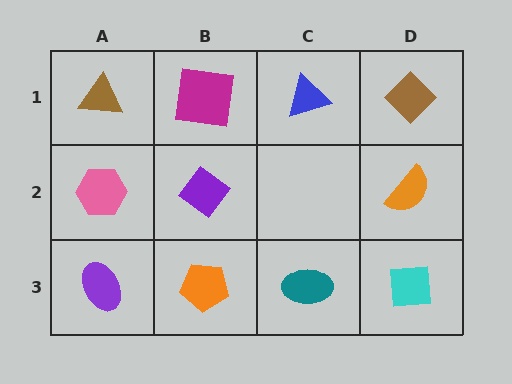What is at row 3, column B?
An orange pentagon.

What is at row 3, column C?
A teal ellipse.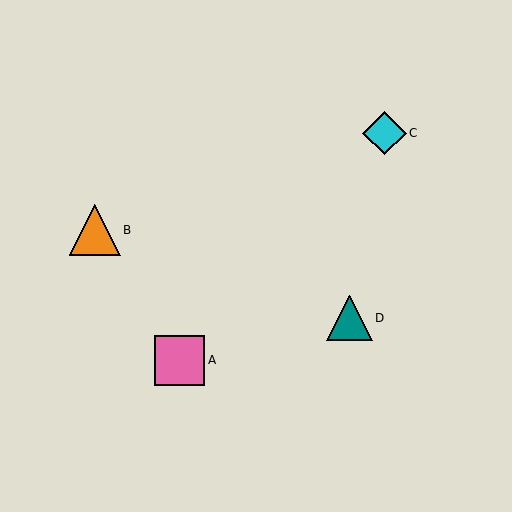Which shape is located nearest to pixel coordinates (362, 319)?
The teal triangle (labeled D) at (350, 318) is nearest to that location.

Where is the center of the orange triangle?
The center of the orange triangle is at (95, 230).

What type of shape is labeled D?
Shape D is a teal triangle.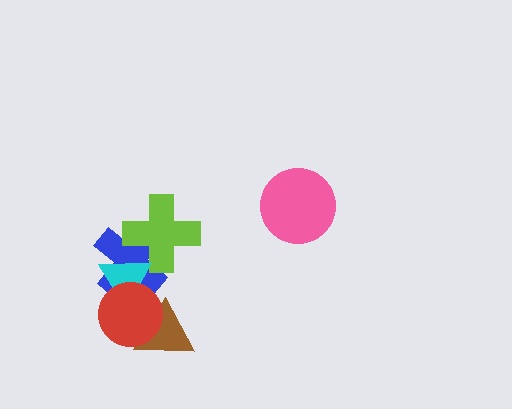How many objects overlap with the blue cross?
3 objects overlap with the blue cross.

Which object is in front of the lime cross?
The cyan triangle is in front of the lime cross.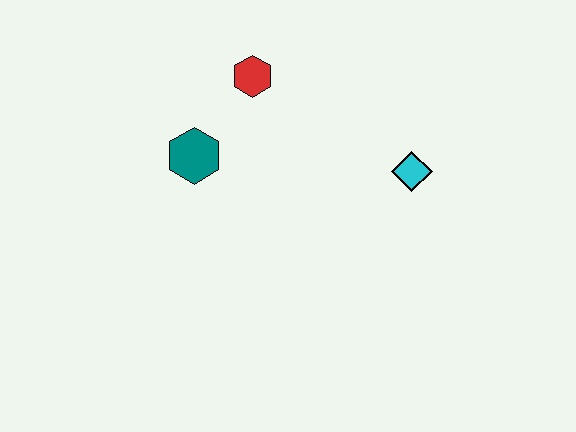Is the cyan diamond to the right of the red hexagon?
Yes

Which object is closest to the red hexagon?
The teal hexagon is closest to the red hexagon.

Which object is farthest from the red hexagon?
The cyan diamond is farthest from the red hexagon.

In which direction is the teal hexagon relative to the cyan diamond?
The teal hexagon is to the left of the cyan diamond.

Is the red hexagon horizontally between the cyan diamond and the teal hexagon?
Yes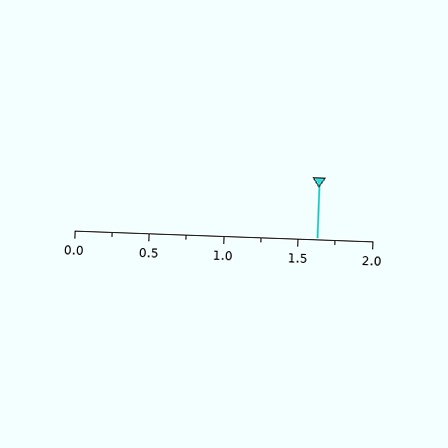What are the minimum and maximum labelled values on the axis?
The axis runs from 0.0 to 2.0.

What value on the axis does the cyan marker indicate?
The marker indicates approximately 1.62.